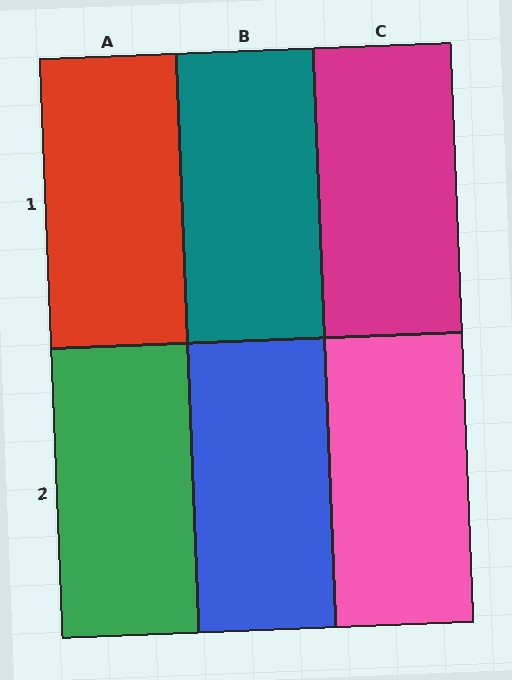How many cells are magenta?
1 cell is magenta.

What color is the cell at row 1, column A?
Red.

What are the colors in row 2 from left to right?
Green, blue, pink.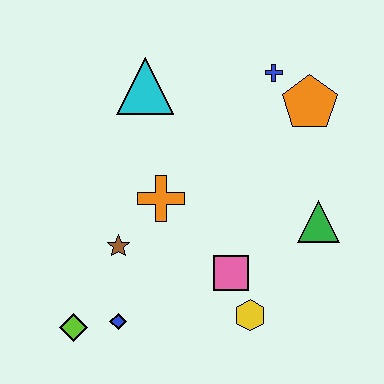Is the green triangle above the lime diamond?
Yes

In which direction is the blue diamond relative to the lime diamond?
The blue diamond is to the right of the lime diamond.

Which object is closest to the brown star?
The orange cross is closest to the brown star.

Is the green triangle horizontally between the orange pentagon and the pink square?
No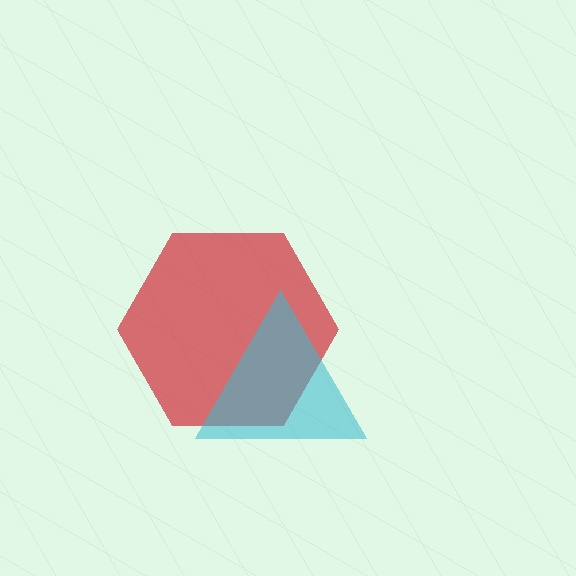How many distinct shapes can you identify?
There are 2 distinct shapes: a red hexagon, a cyan triangle.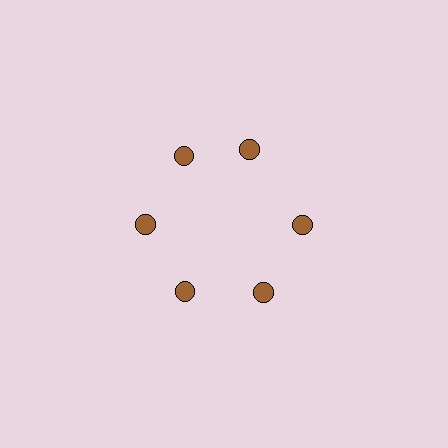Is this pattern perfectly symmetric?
No. The 6 brown circles are arranged in a ring, but one element near the 1 o'clock position is rotated out of alignment along the ring, breaking the 6-fold rotational symmetry.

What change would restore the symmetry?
The symmetry would be restored by rotating it back into even spacing with its neighbors so that all 6 circles sit at equal angles and equal distance from the center.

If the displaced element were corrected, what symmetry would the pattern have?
It would have 6-fold rotational symmetry — the pattern would map onto itself every 60 degrees.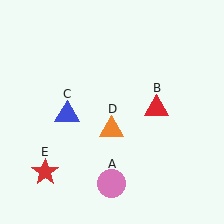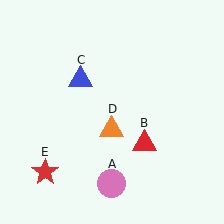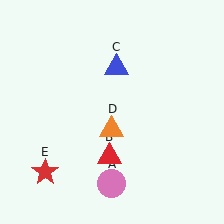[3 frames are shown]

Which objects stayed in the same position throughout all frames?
Pink circle (object A) and orange triangle (object D) and red star (object E) remained stationary.